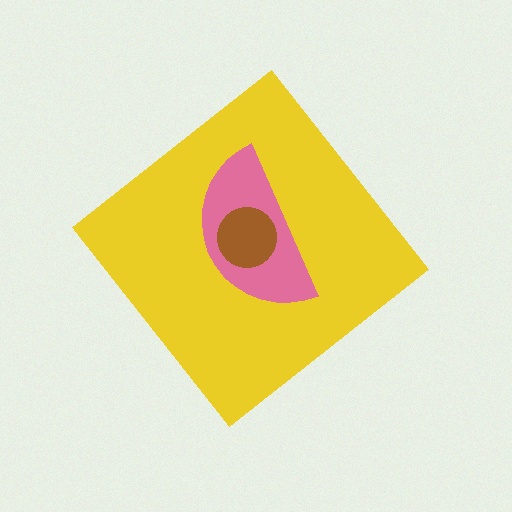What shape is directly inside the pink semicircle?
The brown circle.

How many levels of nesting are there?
3.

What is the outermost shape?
The yellow diamond.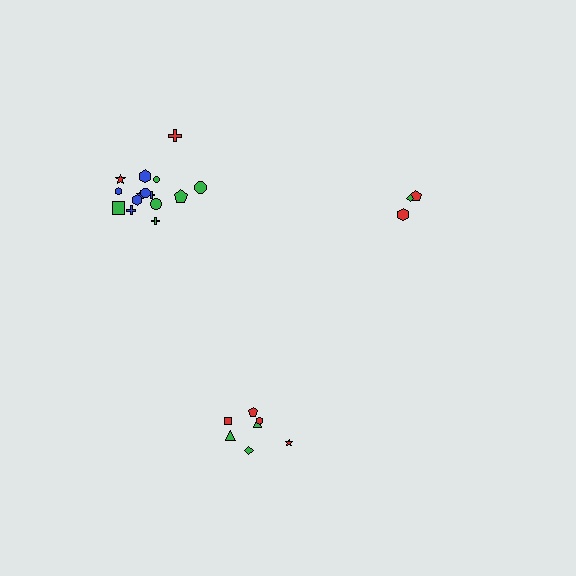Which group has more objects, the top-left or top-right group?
The top-left group.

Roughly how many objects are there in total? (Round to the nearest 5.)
Roughly 25 objects in total.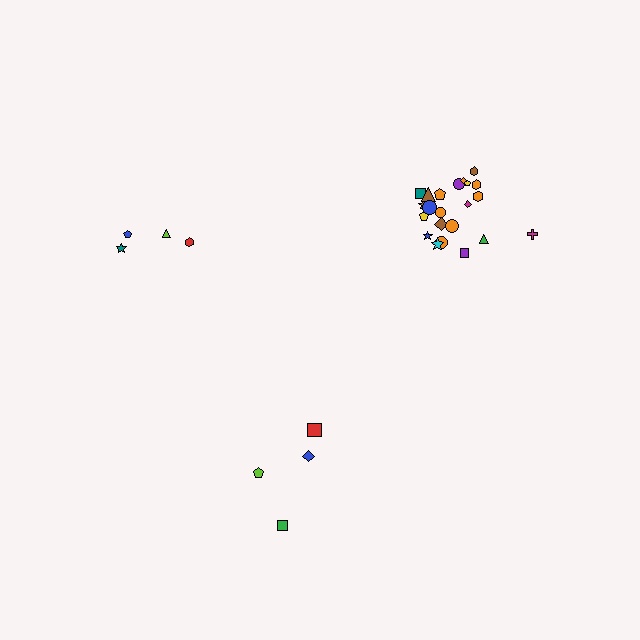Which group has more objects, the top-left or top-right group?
The top-right group.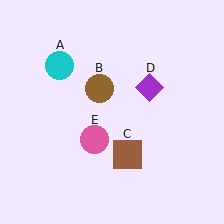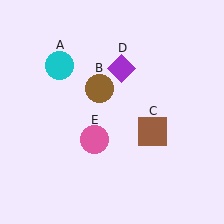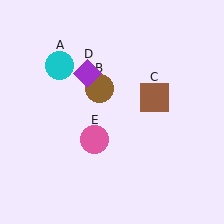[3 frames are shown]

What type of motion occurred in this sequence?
The brown square (object C), purple diamond (object D) rotated counterclockwise around the center of the scene.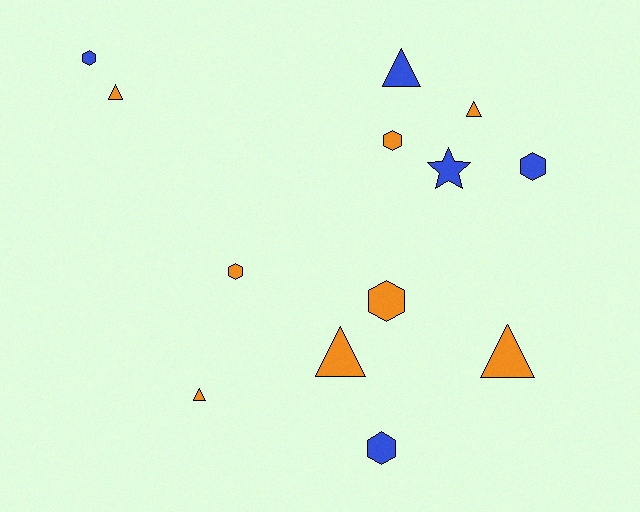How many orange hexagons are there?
There are 3 orange hexagons.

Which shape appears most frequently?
Triangle, with 6 objects.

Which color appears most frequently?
Orange, with 8 objects.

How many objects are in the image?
There are 13 objects.